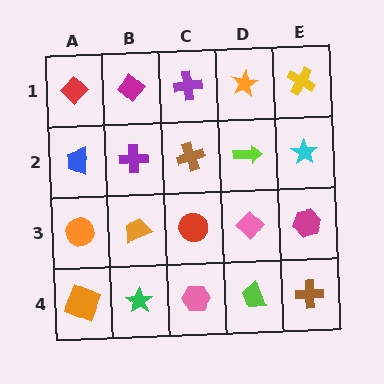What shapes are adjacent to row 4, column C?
A red circle (row 3, column C), a green star (row 4, column B), a lime trapezoid (row 4, column D).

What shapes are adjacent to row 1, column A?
A blue trapezoid (row 2, column A), a magenta diamond (row 1, column B).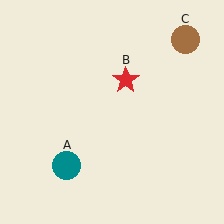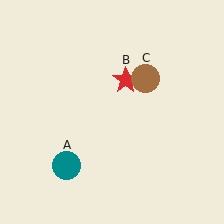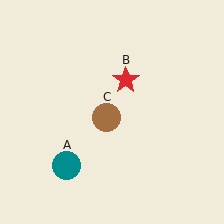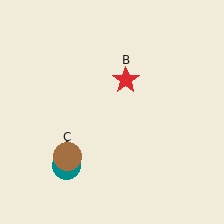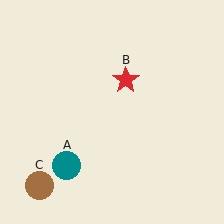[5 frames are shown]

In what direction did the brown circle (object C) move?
The brown circle (object C) moved down and to the left.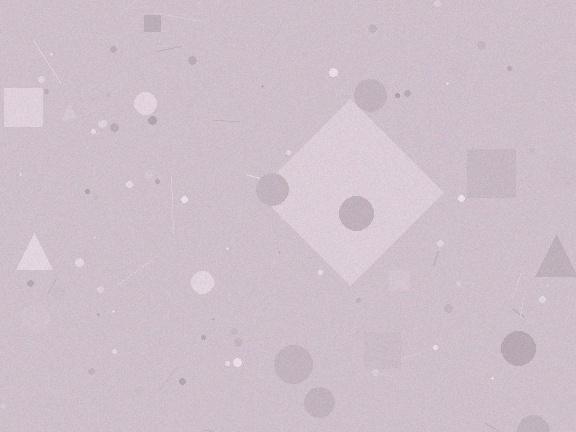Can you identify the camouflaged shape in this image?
The camouflaged shape is a diamond.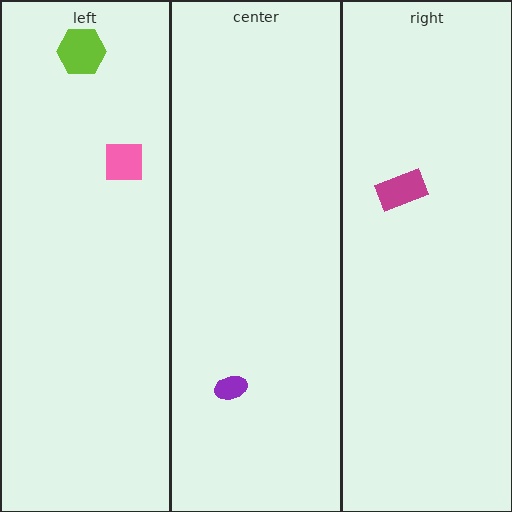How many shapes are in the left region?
2.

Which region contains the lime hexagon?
The left region.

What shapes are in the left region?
The lime hexagon, the pink square.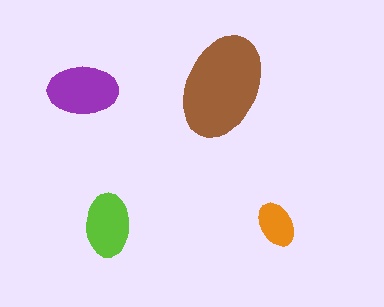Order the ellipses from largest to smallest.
the brown one, the purple one, the lime one, the orange one.